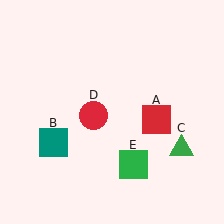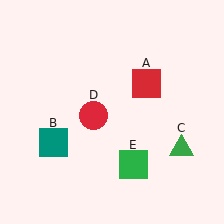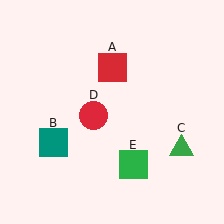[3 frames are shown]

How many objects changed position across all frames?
1 object changed position: red square (object A).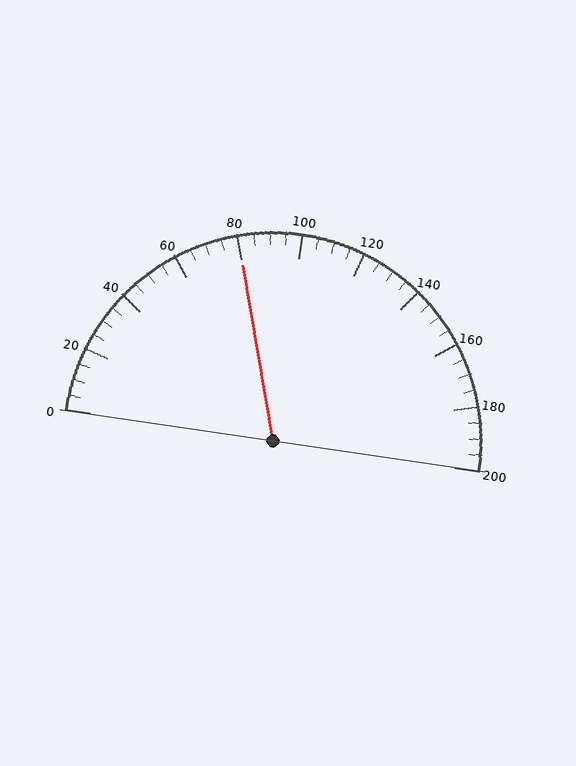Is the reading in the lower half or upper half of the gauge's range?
The reading is in the lower half of the range (0 to 200).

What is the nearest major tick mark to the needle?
The nearest major tick mark is 80.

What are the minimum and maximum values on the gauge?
The gauge ranges from 0 to 200.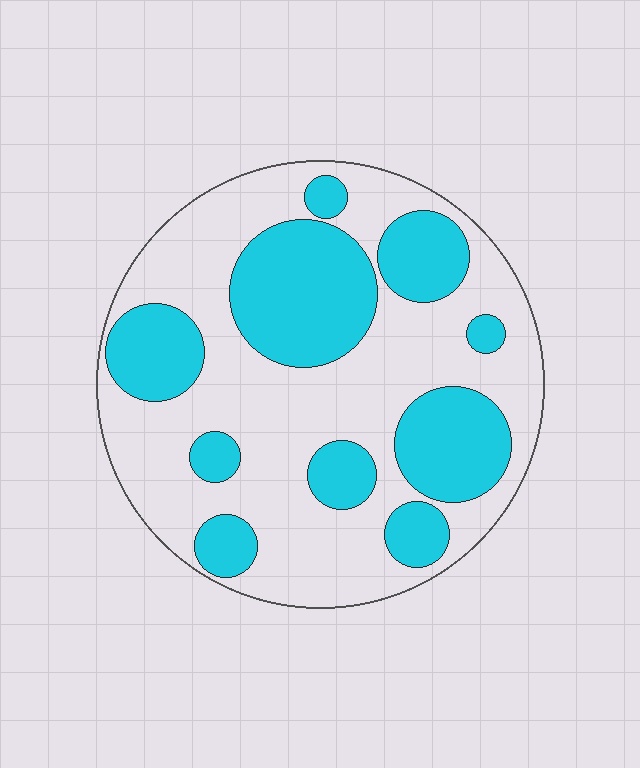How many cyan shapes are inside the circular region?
10.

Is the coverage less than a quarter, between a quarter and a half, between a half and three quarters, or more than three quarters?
Between a quarter and a half.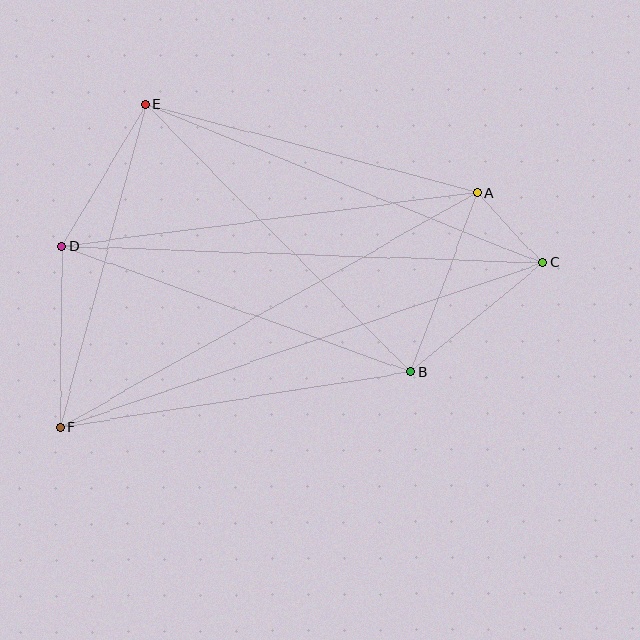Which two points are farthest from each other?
Points C and F are farthest from each other.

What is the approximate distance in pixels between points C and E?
The distance between C and E is approximately 427 pixels.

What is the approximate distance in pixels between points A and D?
The distance between A and D is approximately 418 pixels.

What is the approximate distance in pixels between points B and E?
The distance between B and E is approximately 377 pixels.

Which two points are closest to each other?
Points A and C are closest to each other.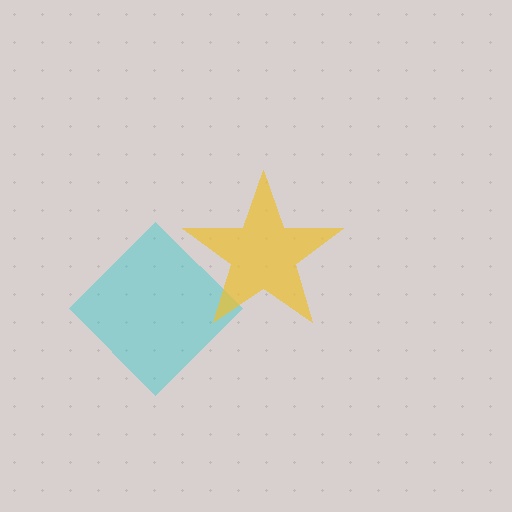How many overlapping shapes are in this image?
There are 2 overlapping shapes in the image.